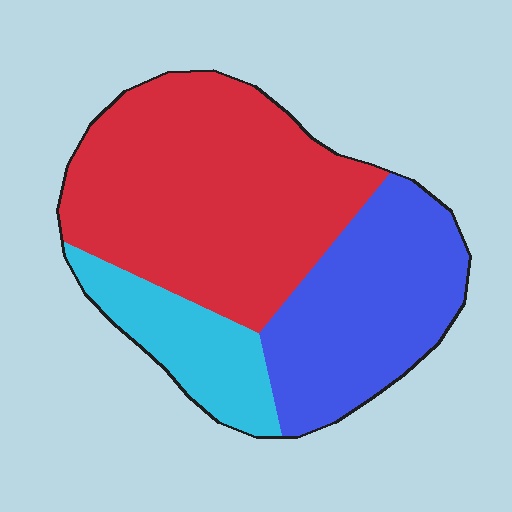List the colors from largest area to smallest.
From largest to smallest: red, blue, cyan.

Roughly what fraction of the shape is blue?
Blue takes up about one third (1/3) of the shape.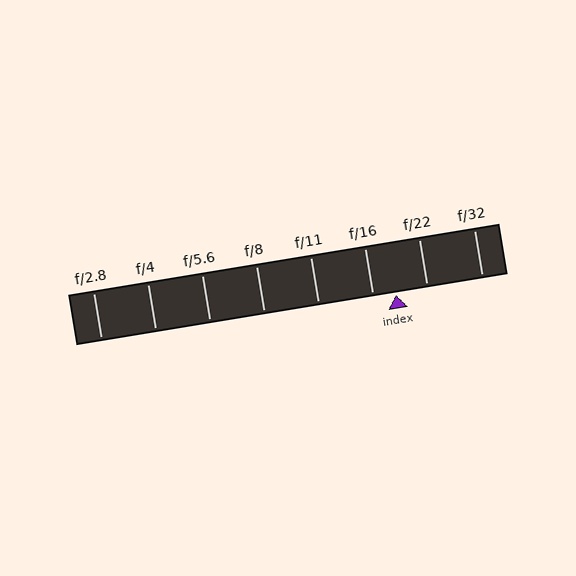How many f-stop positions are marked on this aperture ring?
There are 8 f-stop positions marked.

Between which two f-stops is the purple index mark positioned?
The index mark is between f/16 and f/22.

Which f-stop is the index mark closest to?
The index mark is closest to f/16.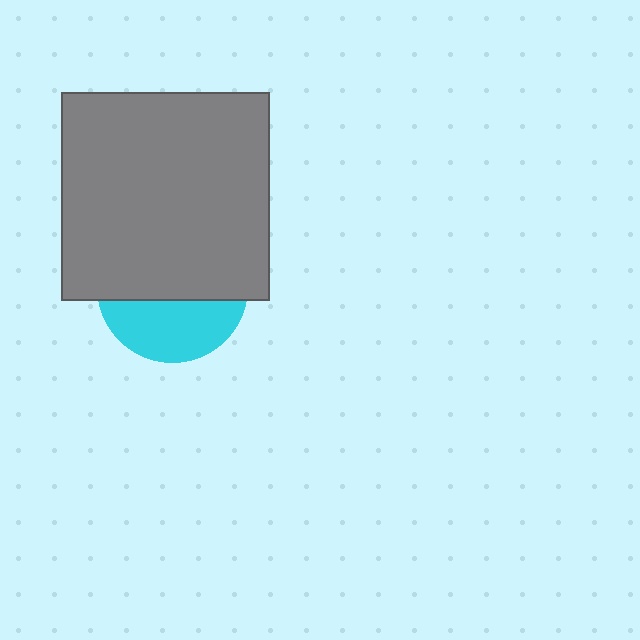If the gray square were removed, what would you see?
You would see the complete cyan circle.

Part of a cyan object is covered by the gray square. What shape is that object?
It is a circle.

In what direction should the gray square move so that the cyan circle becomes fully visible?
The gray square should move up. That is the shortest direction to clear the overlap and leave the cyan circle fully visible.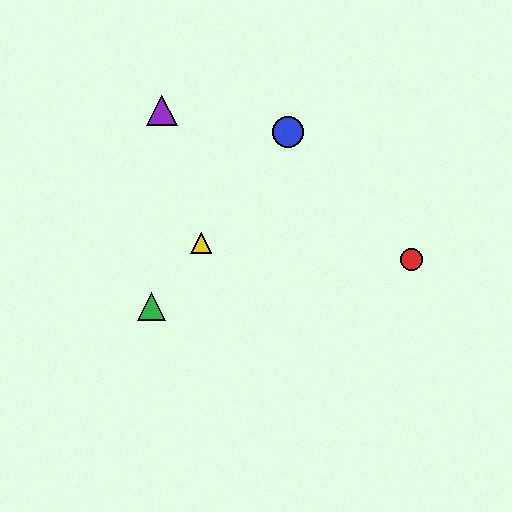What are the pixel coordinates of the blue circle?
The blue circle is at (288, 132).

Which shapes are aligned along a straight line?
The blue circle, the green triangle, the yellow triangle are aligned along a straight line.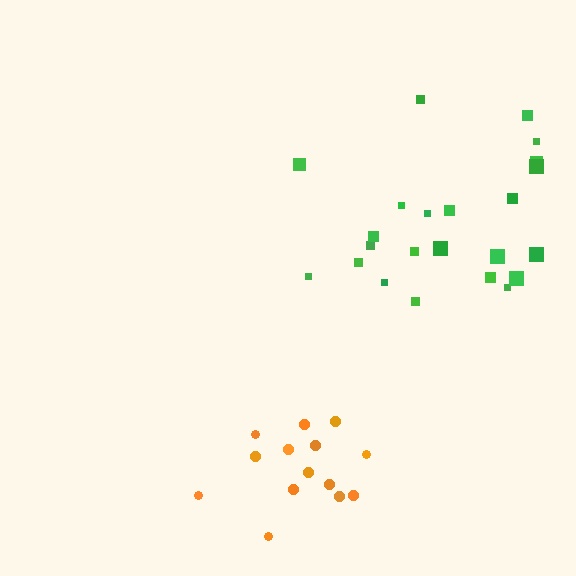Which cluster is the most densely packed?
Orange.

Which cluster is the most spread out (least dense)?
Green.